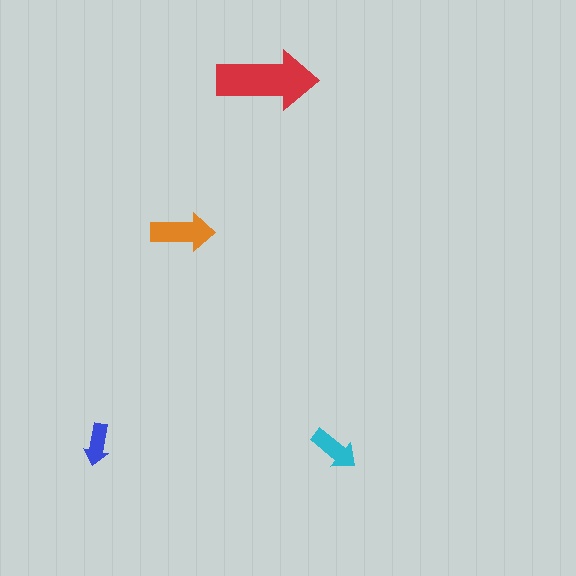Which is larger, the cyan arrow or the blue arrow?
The cyan one.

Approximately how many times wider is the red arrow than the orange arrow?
About 1.5 times wider.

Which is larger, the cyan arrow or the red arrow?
The red one.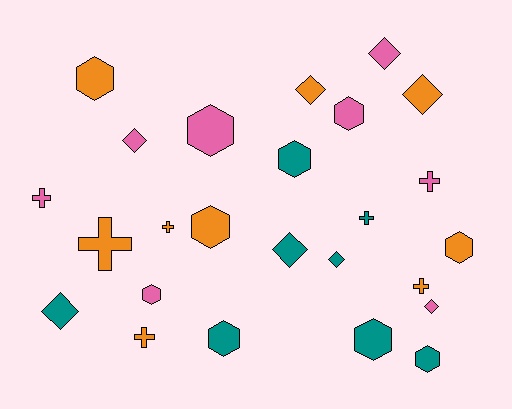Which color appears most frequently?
Orange, with 9 objects.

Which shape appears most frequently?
Hexagon, with 10 objects.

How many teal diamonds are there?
There are 3 teal diamonds.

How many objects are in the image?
There are 25 objects.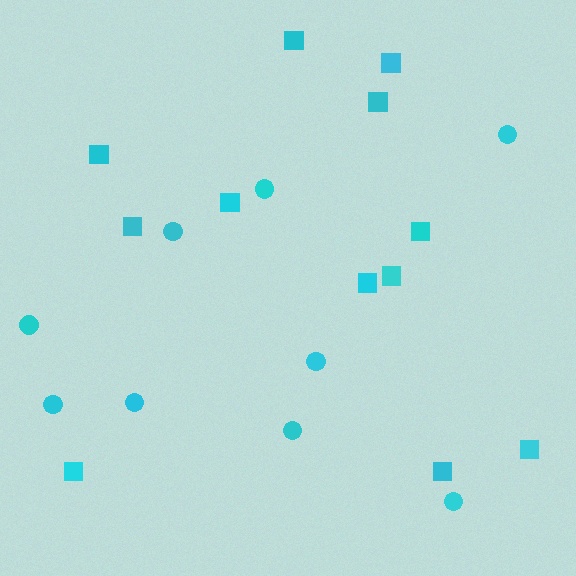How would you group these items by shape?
There are 2 groups: one group of squares (12) and one group of circles (9).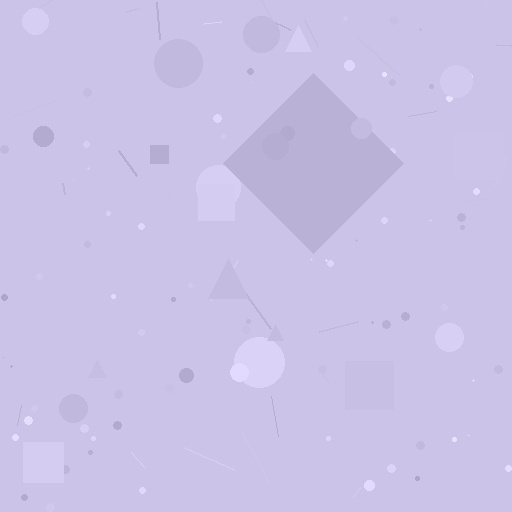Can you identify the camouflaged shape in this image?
The camouflaged shape is a diamond.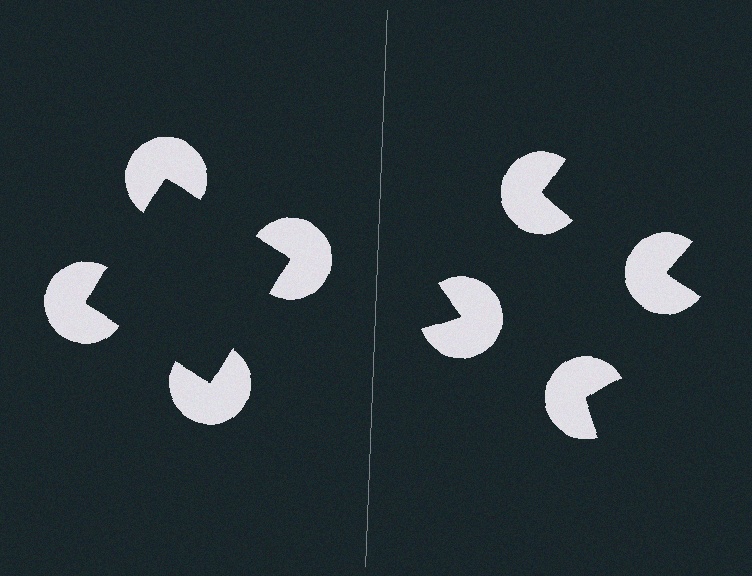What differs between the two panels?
The pac-man discs are positioned identically on both sides; only the wedge orientations differ. On the left they align to a square; on the right they are misaligned.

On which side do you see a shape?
An illusory square appears on the left side. On the right side the wedge cuts are rotated, so no coherent shape forms.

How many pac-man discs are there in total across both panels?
8 — 4 on each side.